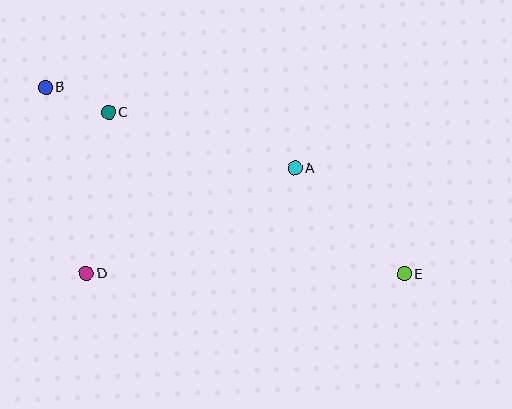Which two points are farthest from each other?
Points B and E are farthest from each other.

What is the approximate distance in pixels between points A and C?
The distance between A and C is approximately 194 pixels.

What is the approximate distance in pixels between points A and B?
The distance between A and B is approximately 262 pixels.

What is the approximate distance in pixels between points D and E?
The distance between D and E is approximately 318 pixels.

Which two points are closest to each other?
Points B and C are closest to each other.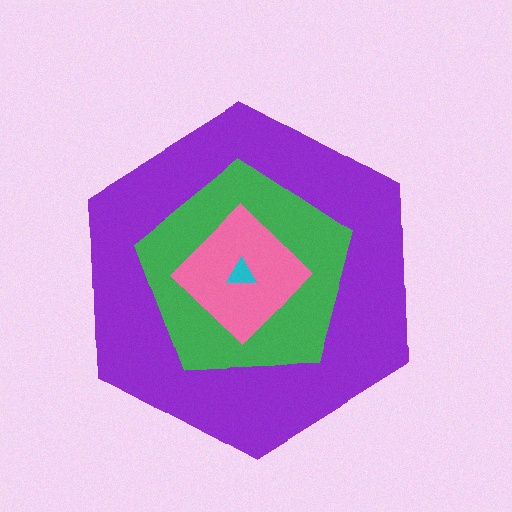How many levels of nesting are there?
4.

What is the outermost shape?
The purple hexagon.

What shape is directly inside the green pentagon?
The pink diamond.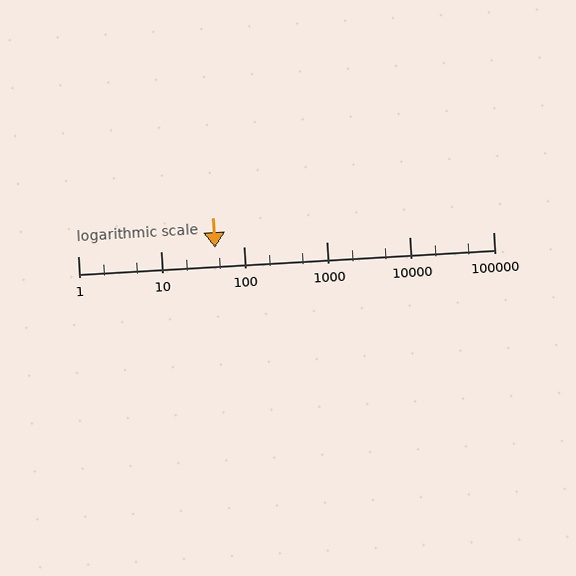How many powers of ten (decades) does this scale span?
The scale spans 5 decades, from 1 to 100000.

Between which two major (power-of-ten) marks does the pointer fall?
The pointer is between 10 and 100.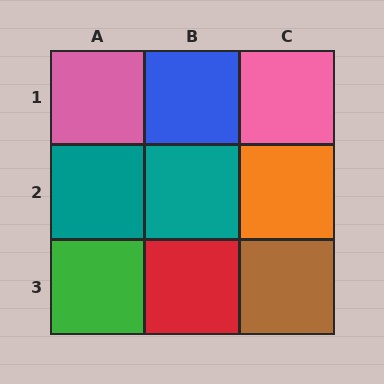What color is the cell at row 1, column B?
Blue.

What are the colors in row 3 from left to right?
Green, red, brown.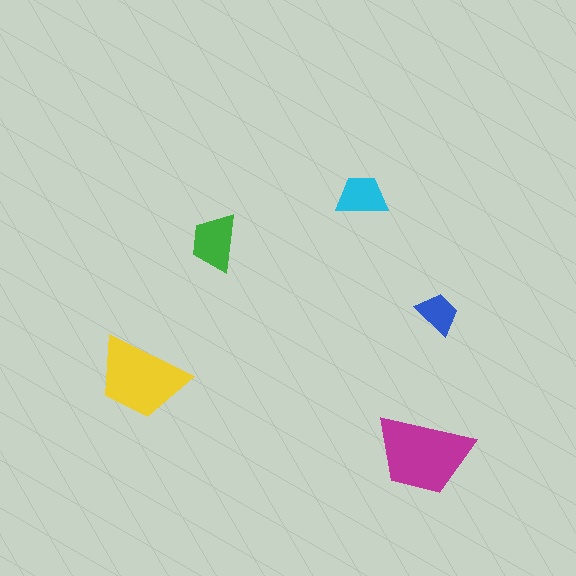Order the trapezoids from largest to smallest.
the magenta one, the yellow one, the green one, the cyan one, the blue one.